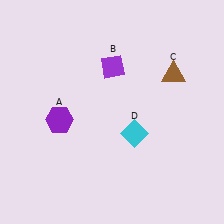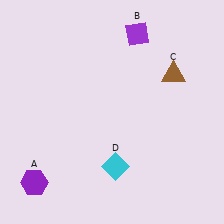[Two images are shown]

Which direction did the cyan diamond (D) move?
The cyan diamond (D) moved down.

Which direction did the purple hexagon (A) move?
The purple hexagon (A) moved down.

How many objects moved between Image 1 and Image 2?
3 objects moved between the two images.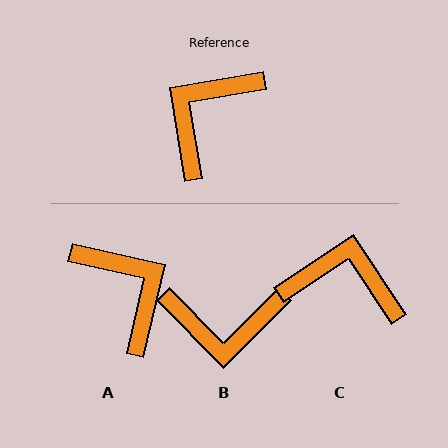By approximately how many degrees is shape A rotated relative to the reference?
Approximately 112 degrees clockwise.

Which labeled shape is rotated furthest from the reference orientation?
B, about 126 degrees away.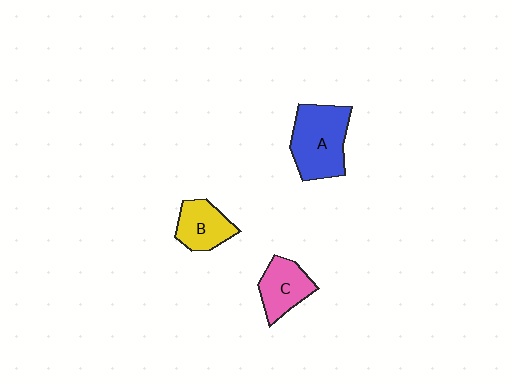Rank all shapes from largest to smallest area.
From largest to smallest: A (blue), C (pink), B (yellow).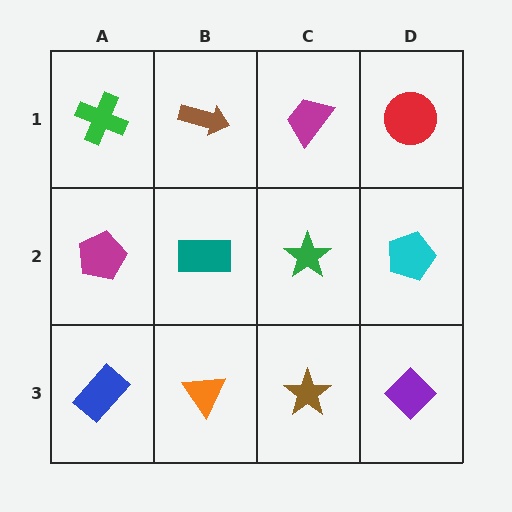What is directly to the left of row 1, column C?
A brown arrow.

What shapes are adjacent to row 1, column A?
A magenta pentagon (row 2, column A), a brown arrow (row 1, column B).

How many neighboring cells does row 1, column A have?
2.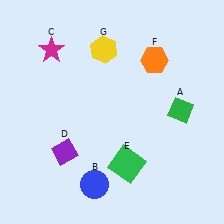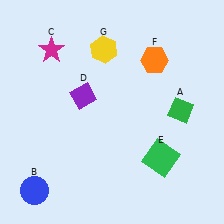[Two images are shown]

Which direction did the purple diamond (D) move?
The purple diamond (D) moved up.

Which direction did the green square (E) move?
The green square (E) moved right.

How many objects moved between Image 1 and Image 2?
3 objects moved between the two images.